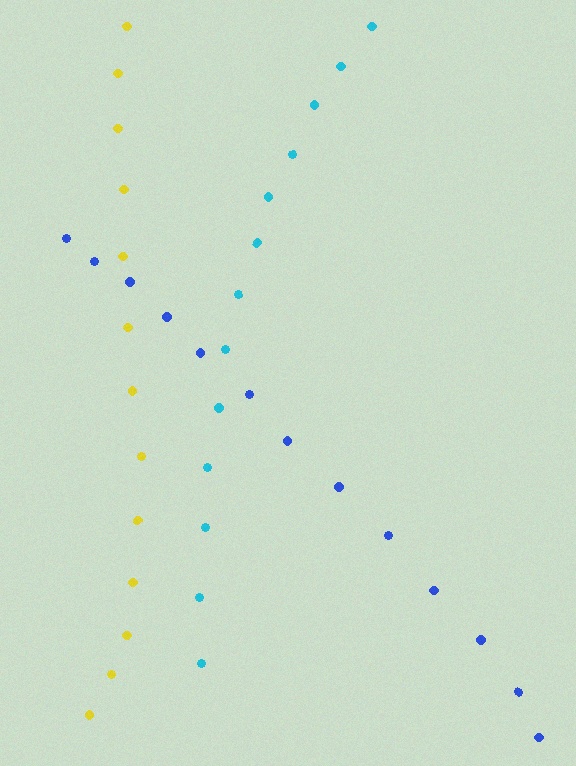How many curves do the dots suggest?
There are 3 distinct paths.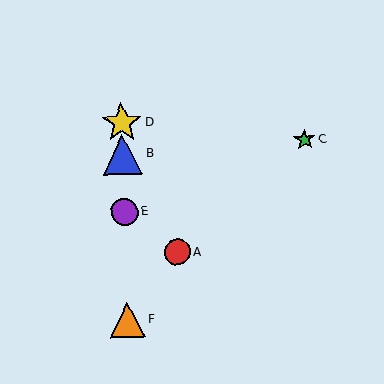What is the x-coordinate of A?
Object A is at x≈177.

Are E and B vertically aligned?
Yes, both are at x≈124.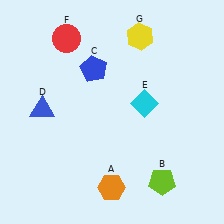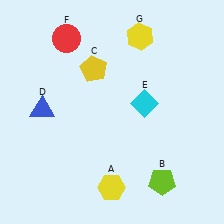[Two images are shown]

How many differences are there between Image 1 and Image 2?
There are 2 differences between the two images.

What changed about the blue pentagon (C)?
In Image 1, C is blue. In Image 2, it changed to yellow.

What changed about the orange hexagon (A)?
In Image 1, A is orange. In Image 2, it changed to yellow.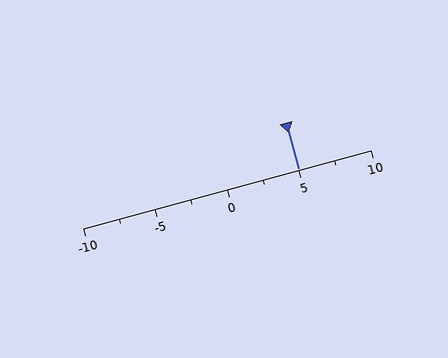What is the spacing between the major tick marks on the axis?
The major ticks are spaced 5 apart.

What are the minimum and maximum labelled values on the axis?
The axis runs from -10 to 10.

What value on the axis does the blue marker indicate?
The marker indicates approximately 5.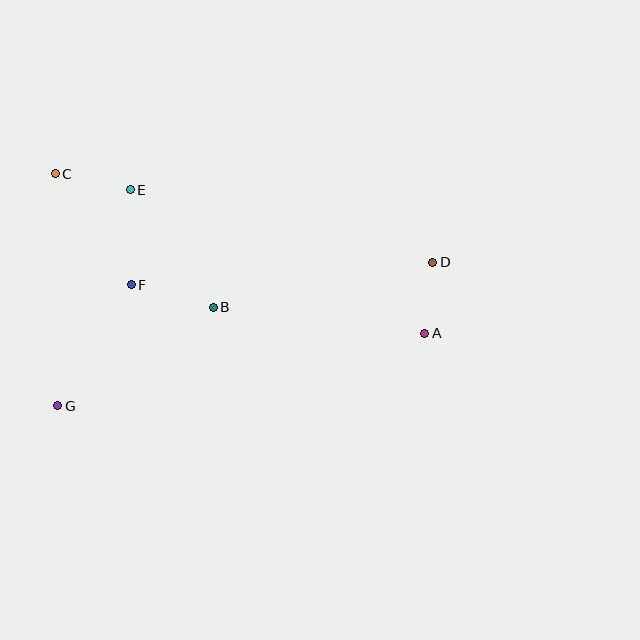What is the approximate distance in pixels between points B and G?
The distance between B and G is approximately 184 pixels.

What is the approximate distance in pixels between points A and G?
The distance between A and G is approximately 374 pixels.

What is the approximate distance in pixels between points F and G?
The distance between F and G is approximately 142 pixels.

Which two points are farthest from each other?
Points A and C are farthest from each other.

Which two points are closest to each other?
Points A and D are closest to each other.